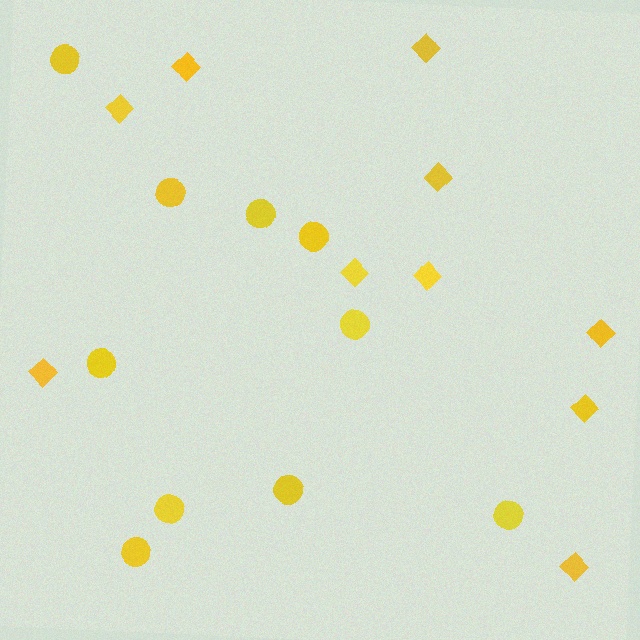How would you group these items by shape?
There are 2 groups: one group of diamonds (10) and one group of circles (10).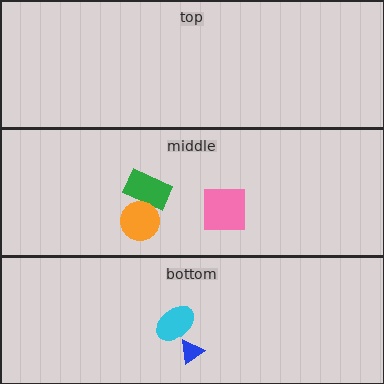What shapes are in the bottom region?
The cyan ellipse, the blue triangle.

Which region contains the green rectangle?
The middle region.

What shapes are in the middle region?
The green rectangle, the pink square, the orange circle.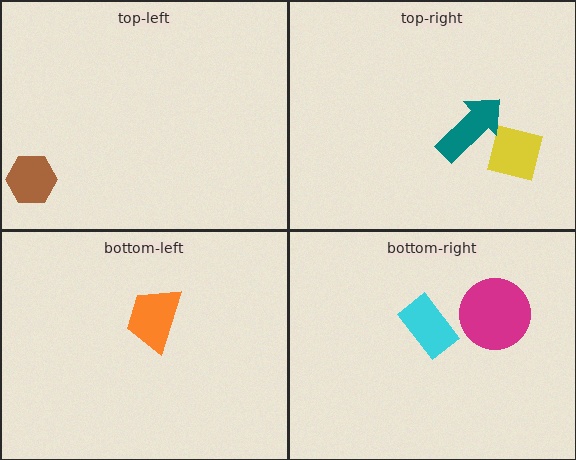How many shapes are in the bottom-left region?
1.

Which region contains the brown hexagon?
The top-left region.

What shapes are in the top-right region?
The yellow square, the teal arrow.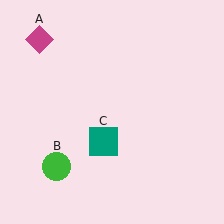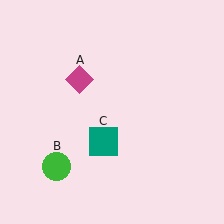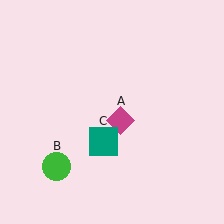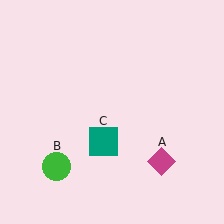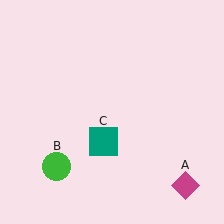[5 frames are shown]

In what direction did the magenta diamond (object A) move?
The magenta diamond (object A) moved down and to the right.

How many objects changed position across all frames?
1 object changed position: magenta diamond (object A).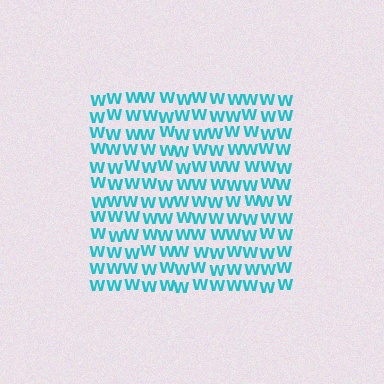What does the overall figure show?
The overall figure shows a square.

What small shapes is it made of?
It is made of small letter W's.